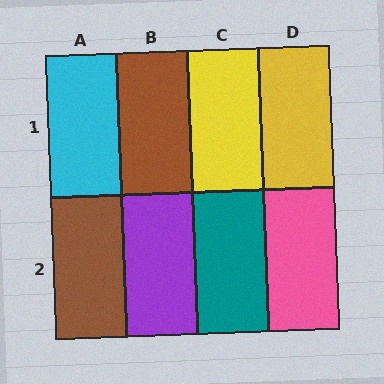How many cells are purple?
1 cell is purple.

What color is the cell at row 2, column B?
Purple.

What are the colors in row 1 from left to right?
Cyan, brown, yellow, yellow.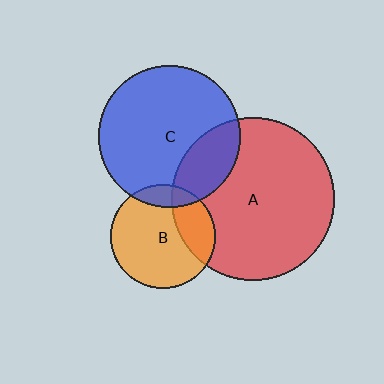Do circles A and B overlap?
Yes.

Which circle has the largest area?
Circle A (red).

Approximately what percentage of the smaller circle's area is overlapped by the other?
Approximately 25%.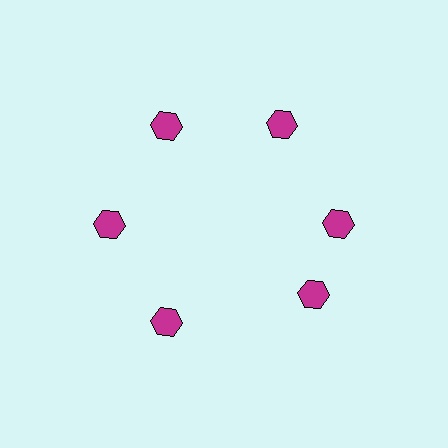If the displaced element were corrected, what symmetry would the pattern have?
It would have 6-fold rotational symmetry — the pattern would map onto itself every 60 degrees.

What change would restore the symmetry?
The symmetry would be restored by rotating it back into even spacing with its neighbors so that all 6 hexagons sit at equal angles and equal distance from the center.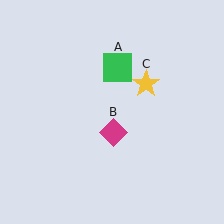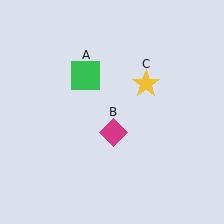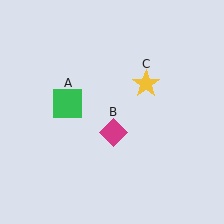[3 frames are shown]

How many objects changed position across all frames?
1 object changed position: green square (object A).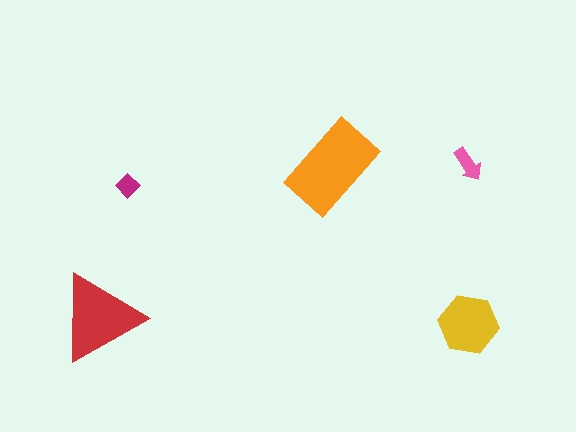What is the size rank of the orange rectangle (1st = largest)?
1st.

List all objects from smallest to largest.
The magenta diamond, the pink arrow, the yellow hexagon, the red triangle, the orange rectangle.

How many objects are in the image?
There are 5 objects in the image.